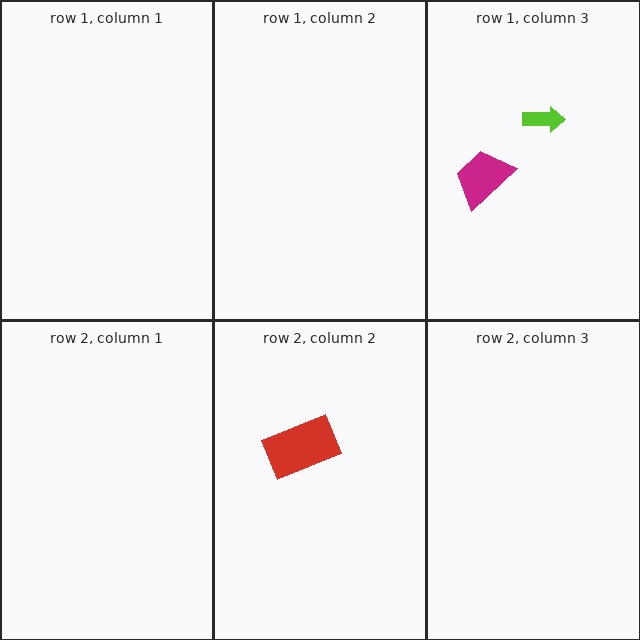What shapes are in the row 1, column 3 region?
The magenta trapezoid, the lime arrow.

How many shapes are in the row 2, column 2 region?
1.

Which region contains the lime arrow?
The row 1, column 3 region.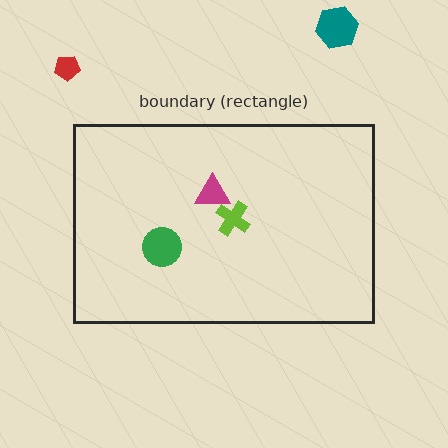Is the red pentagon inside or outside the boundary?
Outside.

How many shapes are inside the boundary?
3 inside, 2 outside.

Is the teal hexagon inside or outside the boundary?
Outside.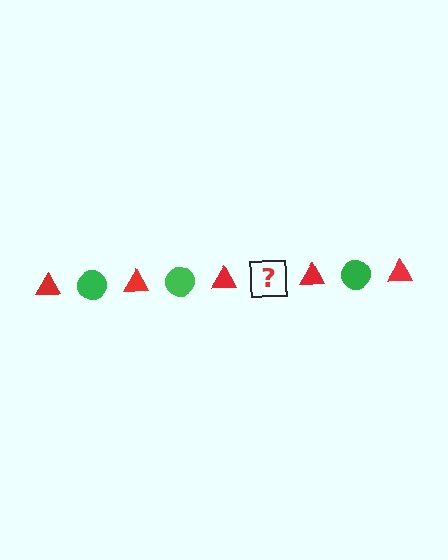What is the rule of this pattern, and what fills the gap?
The rule is that the pattern alternates between red triangle and green circle. The gap should be filled with a green circle.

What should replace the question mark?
The question mark should be replaced with a green circle.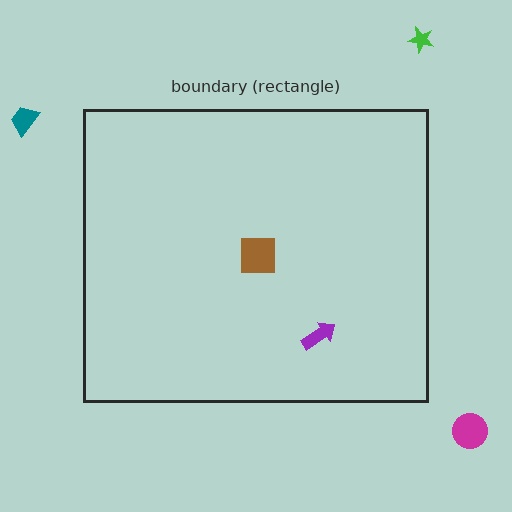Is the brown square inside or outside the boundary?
Inside.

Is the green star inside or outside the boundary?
Outside.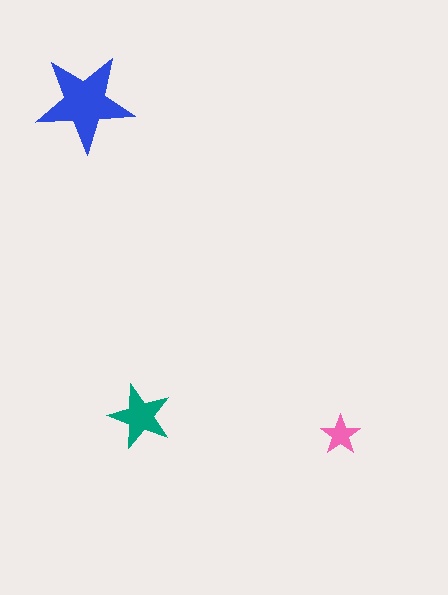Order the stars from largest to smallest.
the blue one, the teal one, the pink one.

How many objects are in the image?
There are 3 objects in the image.